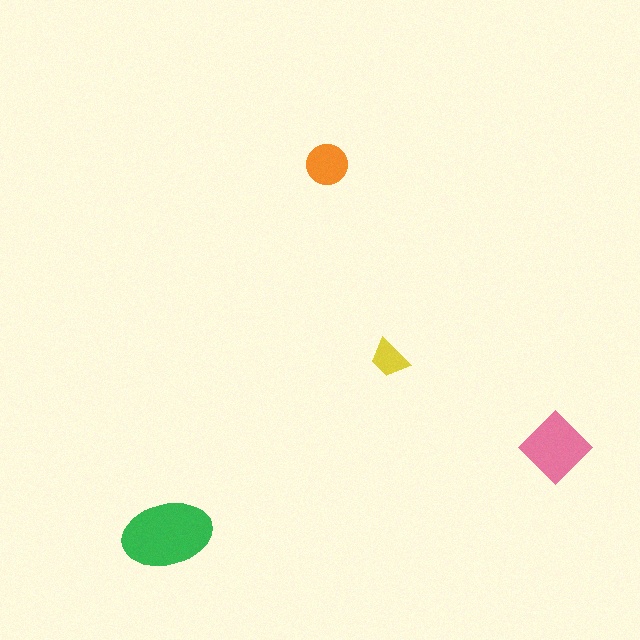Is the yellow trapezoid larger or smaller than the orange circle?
Smaller.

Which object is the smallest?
The yellow trapezoid.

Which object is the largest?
The green ellipse.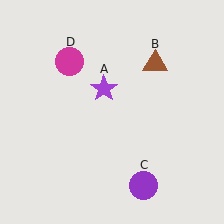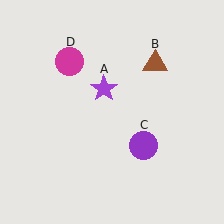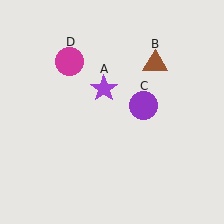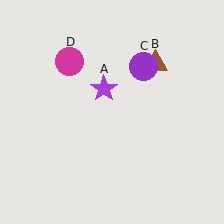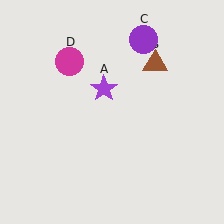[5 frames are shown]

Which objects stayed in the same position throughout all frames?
Purple star (object A) and brown triangle (object B) and magenta circle (object D) remained stationary.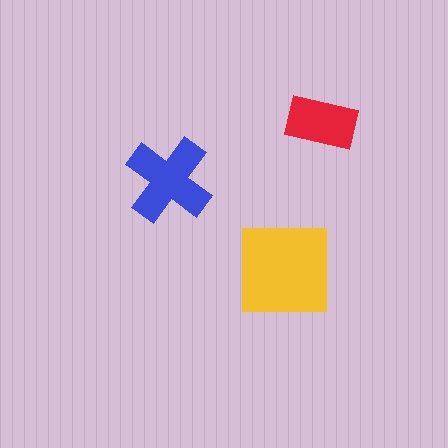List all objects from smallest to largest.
The red rectangle, the blue cross, the yellow square.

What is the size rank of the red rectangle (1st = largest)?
3rd.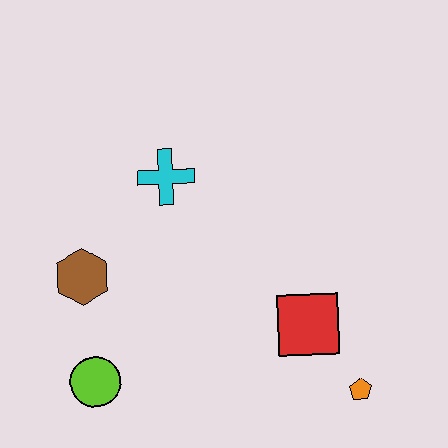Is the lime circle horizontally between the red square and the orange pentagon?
No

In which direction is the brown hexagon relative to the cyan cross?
The brown hexagon is below the cyan cross.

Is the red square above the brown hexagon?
No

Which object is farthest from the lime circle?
The orange pentagon is farthest from the lime circle.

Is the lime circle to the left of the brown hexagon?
No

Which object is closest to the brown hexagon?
The lime circle is closest to the brown hexagon.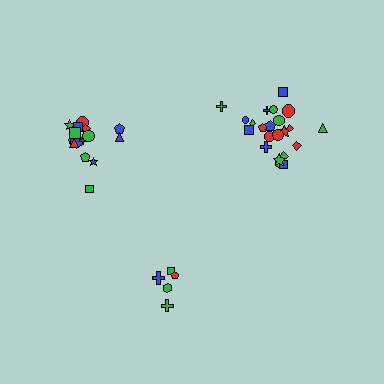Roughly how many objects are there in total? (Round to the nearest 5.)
Roughly 40 objects in total.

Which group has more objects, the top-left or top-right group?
The top-right group.